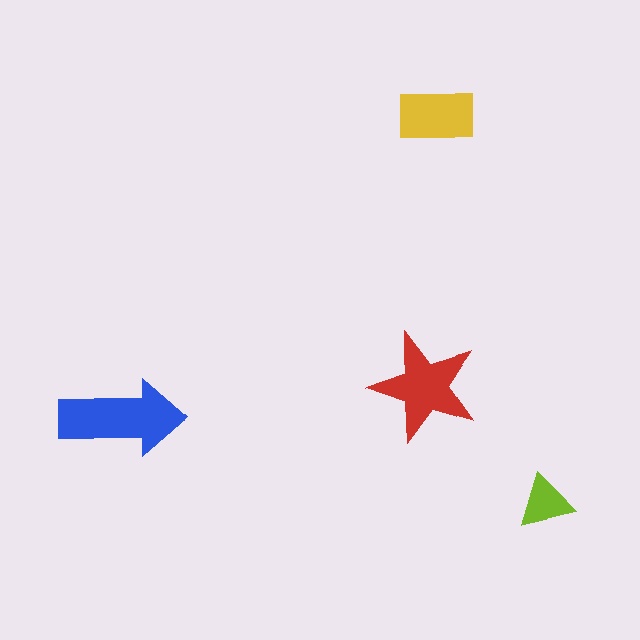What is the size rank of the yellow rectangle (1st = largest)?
3rd.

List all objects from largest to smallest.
The blue arrow, the red star, the yellow rectangle, the lime triangle.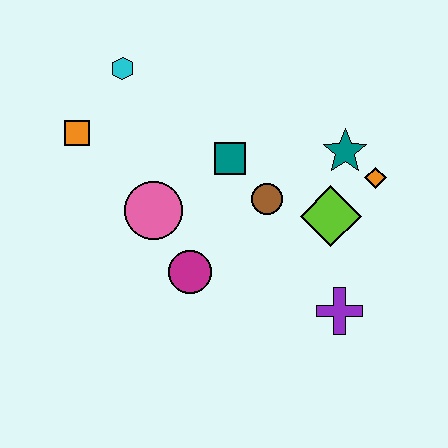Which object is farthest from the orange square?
The purple cross is farthest from the orange square.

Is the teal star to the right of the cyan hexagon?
Yes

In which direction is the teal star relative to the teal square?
The teal star is to the right of the teal square.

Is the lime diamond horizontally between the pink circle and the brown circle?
No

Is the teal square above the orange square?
No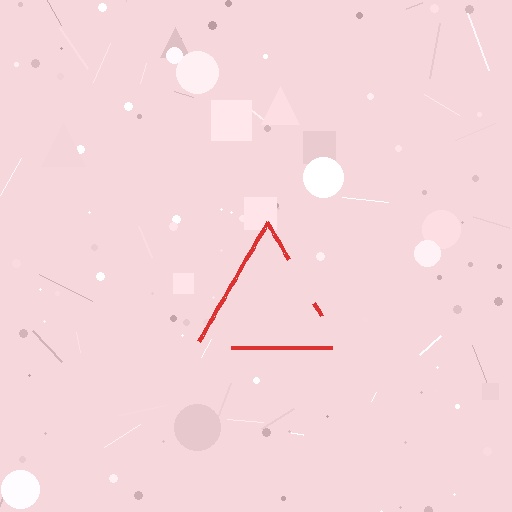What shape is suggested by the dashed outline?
The dashed outline suggests a triangle.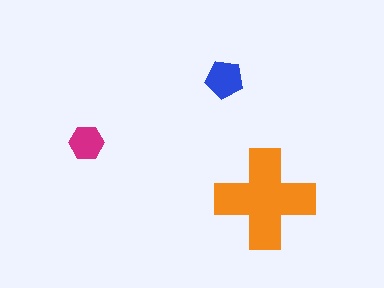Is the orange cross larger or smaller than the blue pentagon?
Larger.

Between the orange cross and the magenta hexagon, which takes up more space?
The orange cross.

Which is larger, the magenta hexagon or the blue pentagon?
The blue pentagon.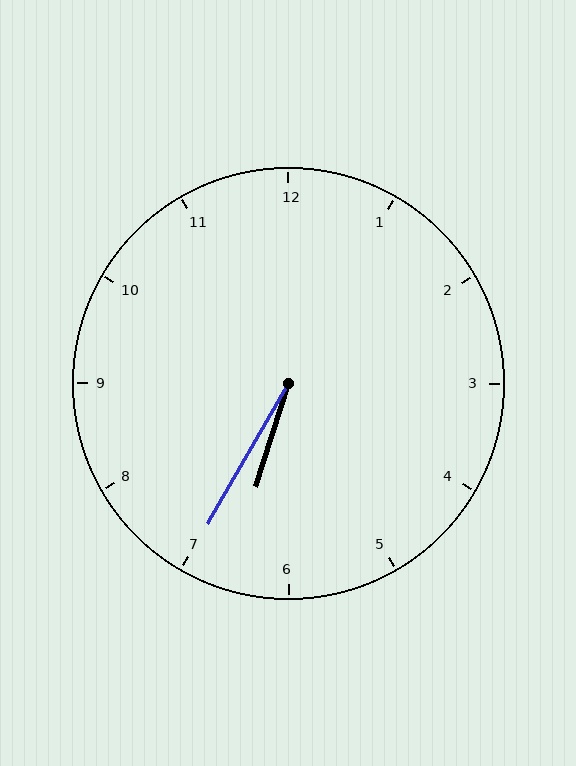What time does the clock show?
6:35.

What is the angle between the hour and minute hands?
Approximately 12 degrees.